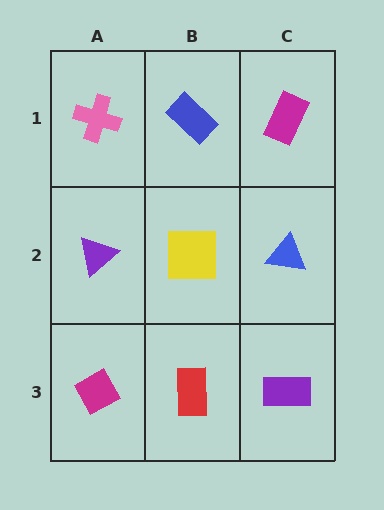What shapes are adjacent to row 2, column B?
A blue rectangle (row 1, column B), a red rectangle (row 3, column B), a purple triangle (row 2, column A), a blue triangle (row 2, column C).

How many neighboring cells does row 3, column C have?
2.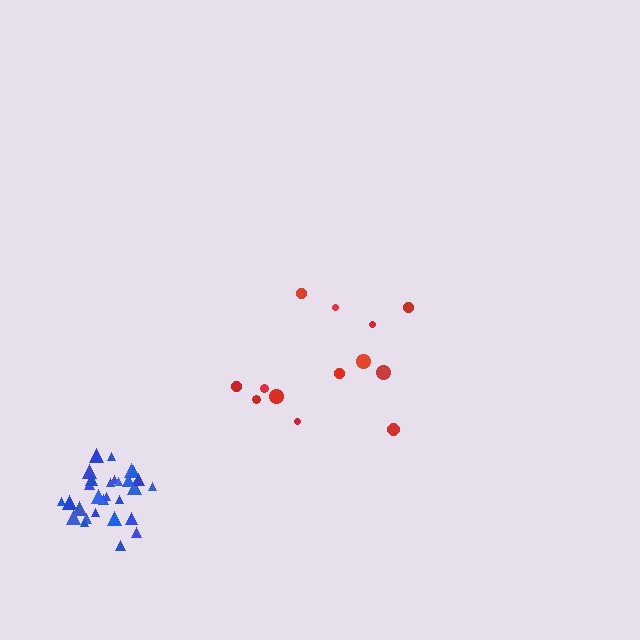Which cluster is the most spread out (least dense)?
Red.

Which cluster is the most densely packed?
Blue.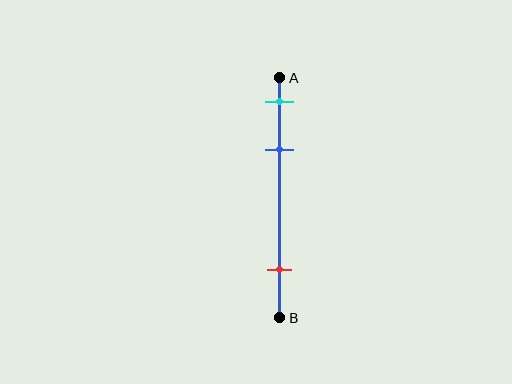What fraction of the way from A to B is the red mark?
The red mark is approximately 80% (0.8) of the way from A to B.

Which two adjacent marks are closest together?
The cyan and blue marks are the closest adjacent pair.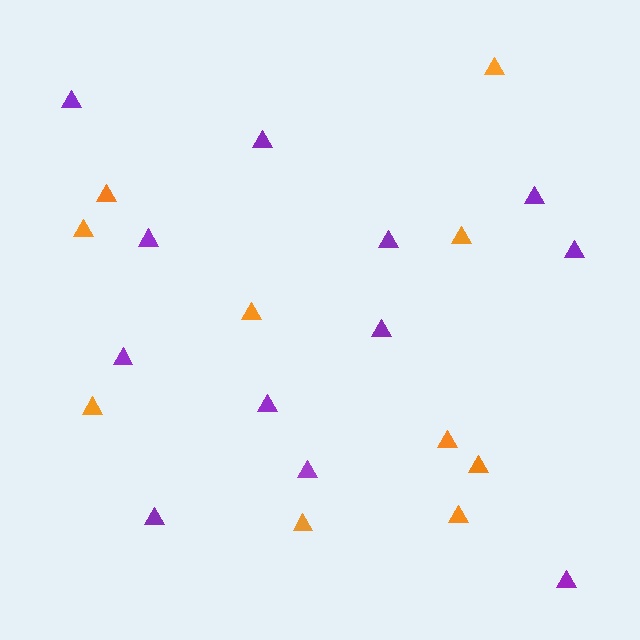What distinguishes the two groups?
There are 2 groups: one group of purple triangles (12) and one group of orange triangles (10).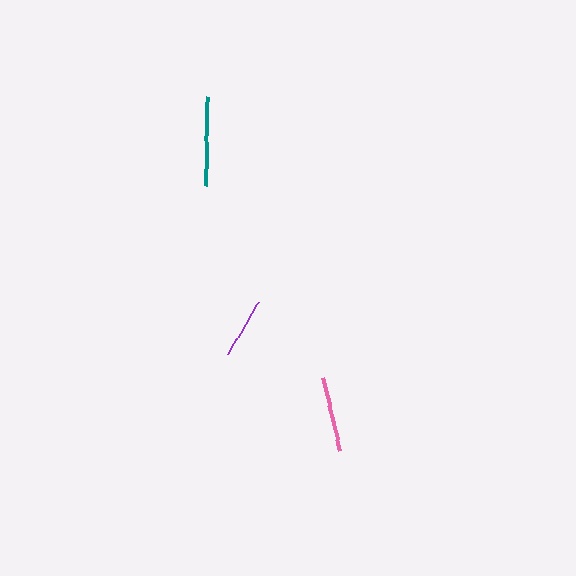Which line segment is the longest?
The teal line is the longest at approximately 88 pixels.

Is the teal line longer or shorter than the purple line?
The teal line is longer than the purple line.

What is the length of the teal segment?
The teal segment is approximately 88 pixels long.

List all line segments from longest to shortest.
From longest to shortest: teal, pink, purple.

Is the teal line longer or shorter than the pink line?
The teal line is longer than the pink line.